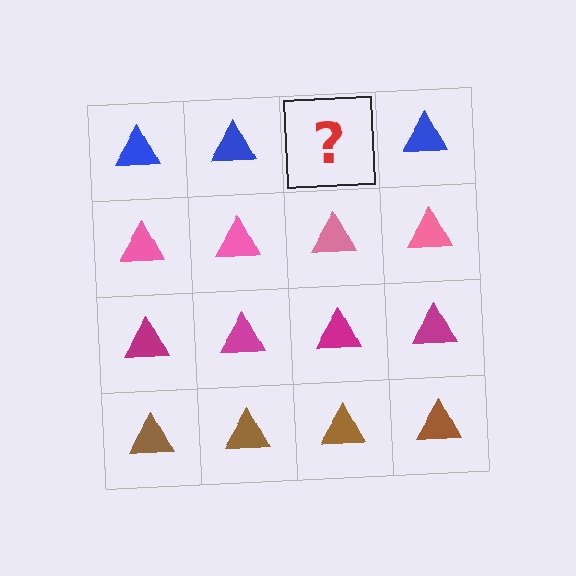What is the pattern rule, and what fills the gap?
The rule is that each row has a consistent color. The gap should be filled with a blue triangle.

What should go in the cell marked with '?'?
The missing cell should contain a blue triangle.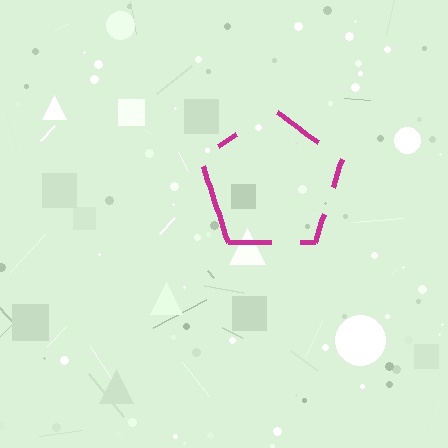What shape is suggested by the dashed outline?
The dashed outline suggests a pentagon.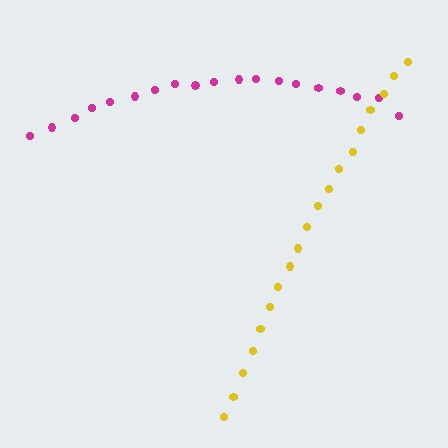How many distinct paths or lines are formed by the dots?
There are 2 distinct paths.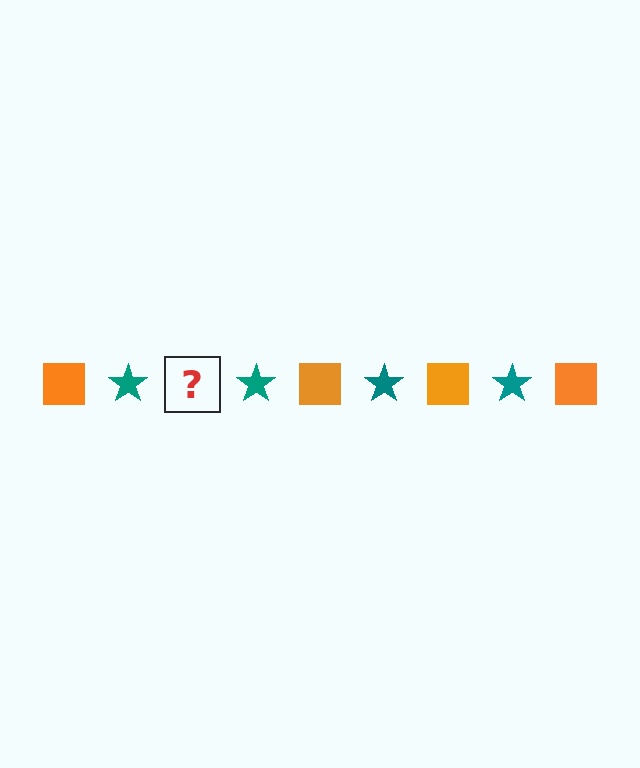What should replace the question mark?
The question mark should be replaced with an orange square.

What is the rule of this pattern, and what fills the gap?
The rule is that the pattern alternates between orange square and teal star. The gap should be filled with an orange square.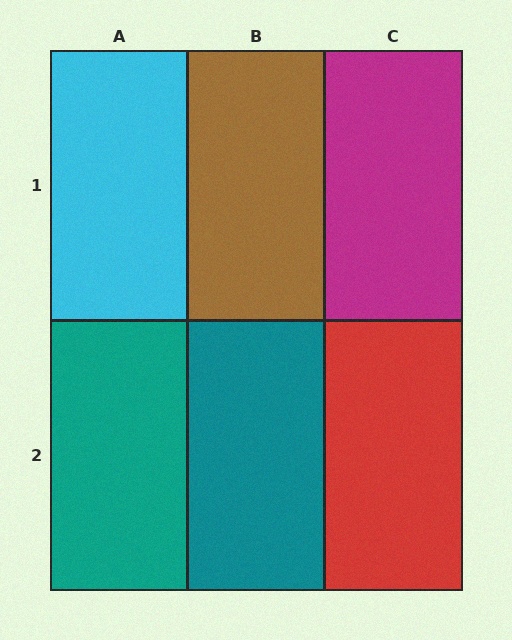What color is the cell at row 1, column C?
Magenta.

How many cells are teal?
2 cells are teal.